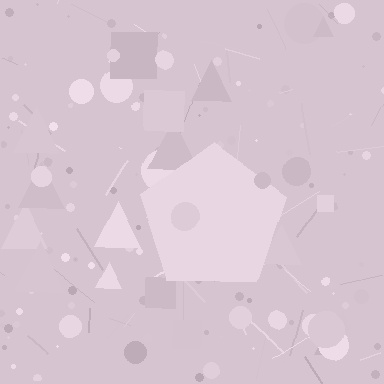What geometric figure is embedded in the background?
A pentagon is embedded in the background.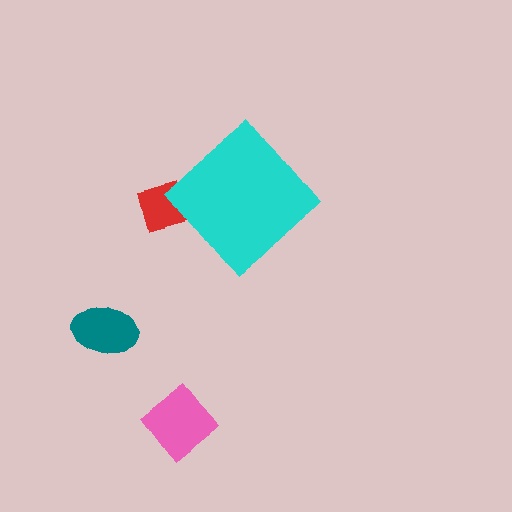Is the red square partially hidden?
Yes, the red square is partially hidden behind the cyan diamond.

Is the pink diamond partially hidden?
No, the pink diamond is fully visible.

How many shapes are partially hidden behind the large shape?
1 shape is partially hidden.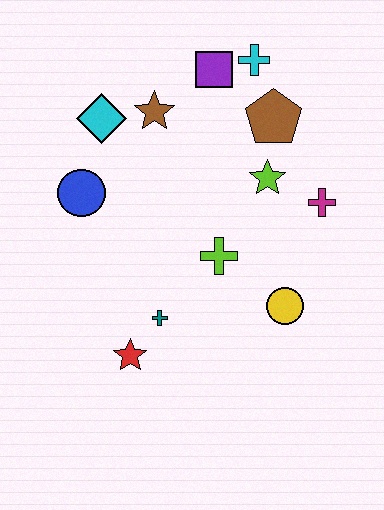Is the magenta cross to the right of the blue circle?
Yes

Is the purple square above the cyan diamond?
Yes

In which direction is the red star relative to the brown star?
The red star is below the brown star.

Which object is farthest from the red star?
The cyan cross is farthest from the red star.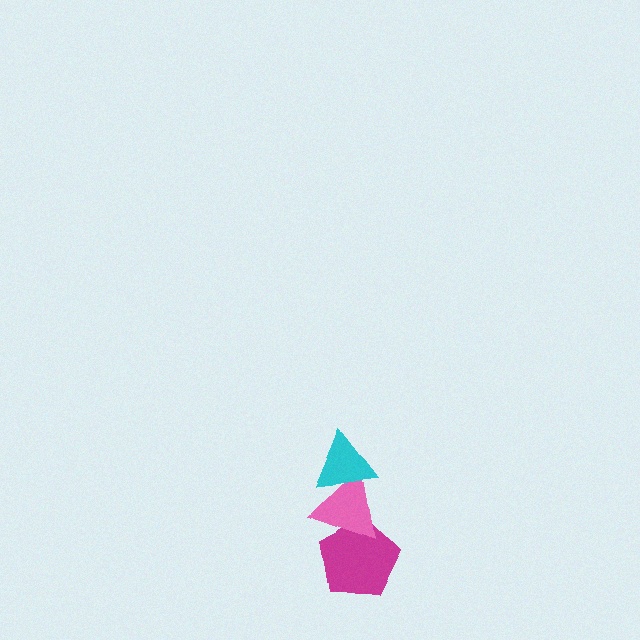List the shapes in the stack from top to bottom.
From top to bottom: the cyan triangle, the pink triangle, the magenta pentagon.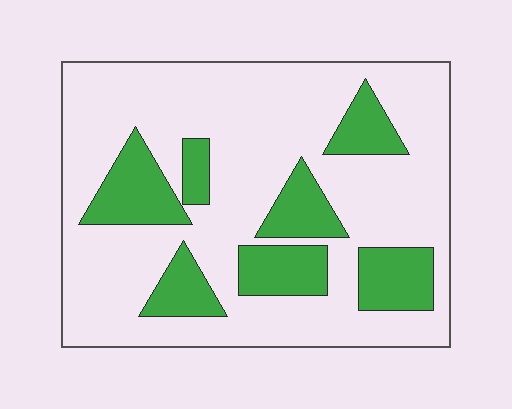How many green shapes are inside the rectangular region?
7.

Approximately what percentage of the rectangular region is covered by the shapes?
Approximately 25%.